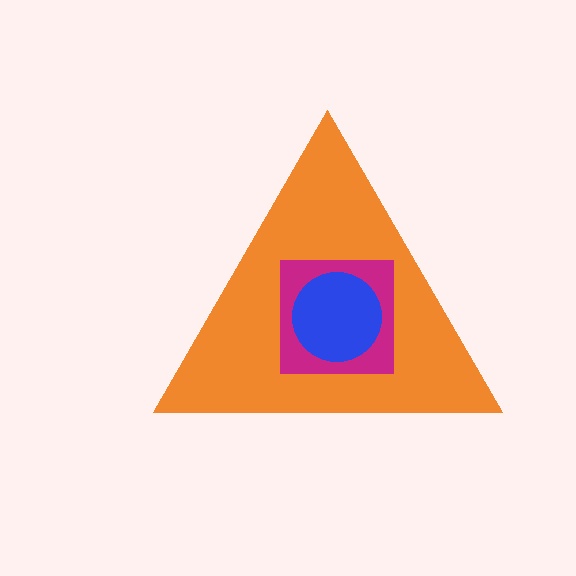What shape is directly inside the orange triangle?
The magenta square.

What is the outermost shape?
The orange triangle.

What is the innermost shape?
The blue circle.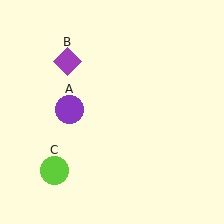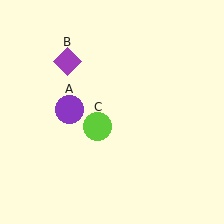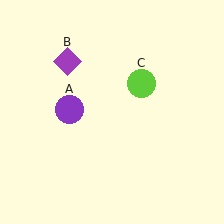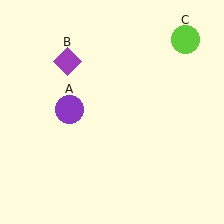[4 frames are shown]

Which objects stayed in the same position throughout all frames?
Purple circle (object A) and purple diamond (object B) remained stationary.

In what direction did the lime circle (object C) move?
The lime circle (object C) moved up and to the right.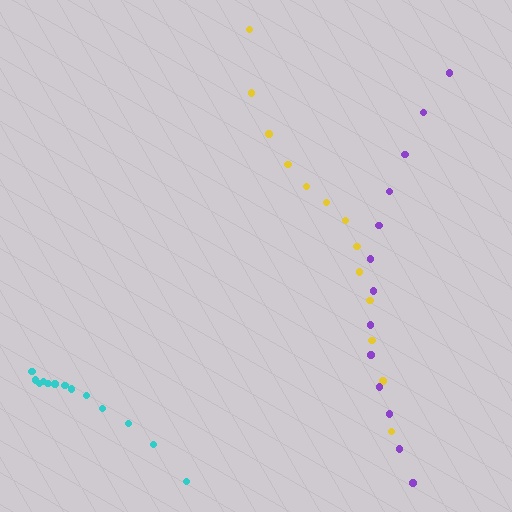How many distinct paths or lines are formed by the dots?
There are 3 distinct paths.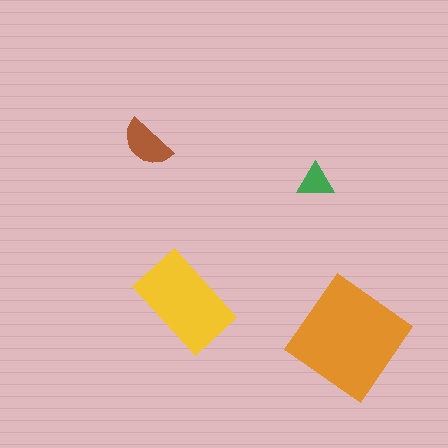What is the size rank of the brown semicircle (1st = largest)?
3rd.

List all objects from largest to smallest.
The orange diamond, the yellow rectangle, the brown semicircle, the green triangle.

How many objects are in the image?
There are 4 objects in the image.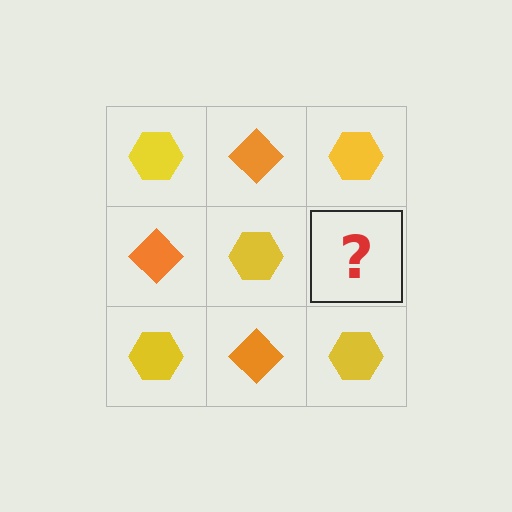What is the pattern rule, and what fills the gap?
The rule is that it alternates yellow hexagon and orange diamond in a checkerboard pattern. The gap should be filled with an orange diamond.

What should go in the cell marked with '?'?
The missing cell should contain an orange diamond.